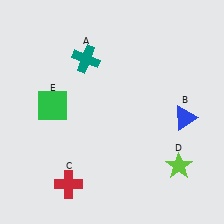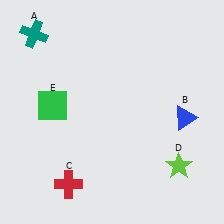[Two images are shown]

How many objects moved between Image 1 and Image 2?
1 object moved between the two images.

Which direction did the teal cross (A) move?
The teal cross (A) moved left.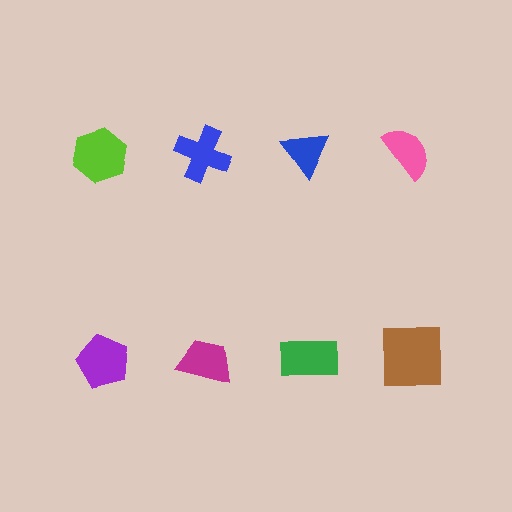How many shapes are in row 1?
4 shapes.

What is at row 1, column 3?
A blue triangle.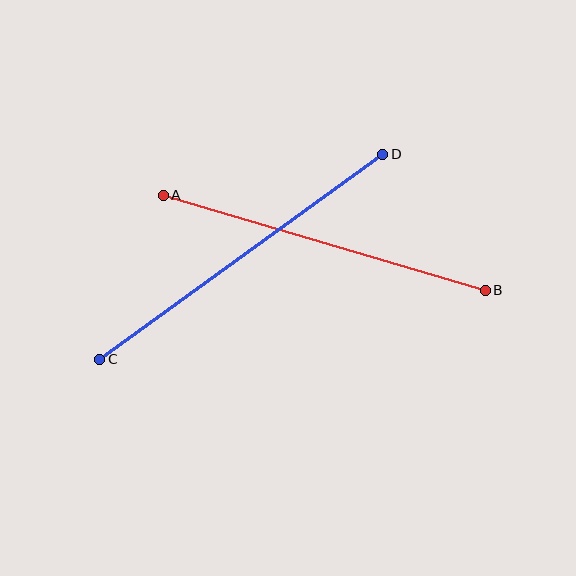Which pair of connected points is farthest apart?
Points C and D are farthest apart.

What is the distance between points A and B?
The distance is approximately 336 pixels.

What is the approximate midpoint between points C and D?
The midpoint is at approximately (241, 257) pixels.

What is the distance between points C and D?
The distance is approximately 349 pixels.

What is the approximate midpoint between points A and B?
The midpoint is at approximately (324, 243) pixels.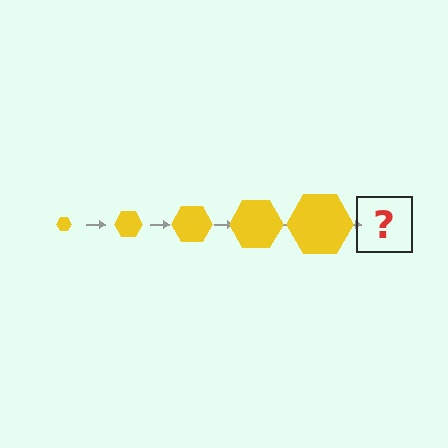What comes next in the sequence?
The next element should be a yellow hexagon, larger than the previous one.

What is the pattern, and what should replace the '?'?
The pattern is that the hexagon gets progressively larger each step. The '?' should be a yellow hexagon, larger than the previous one.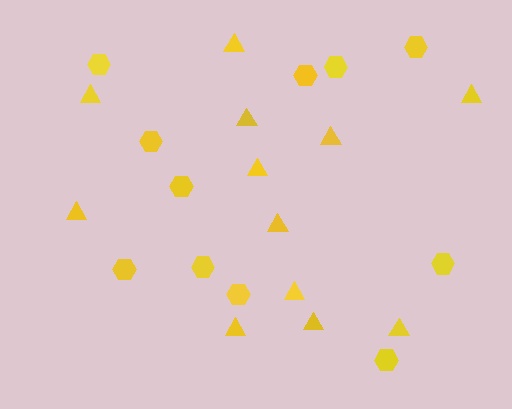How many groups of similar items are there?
There are 2 groups: one group of triangles (12) and one group of hexagons (11).